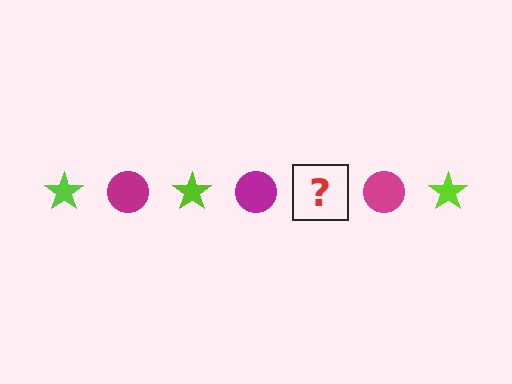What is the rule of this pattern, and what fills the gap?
The rule is that the pattern alternates between lime star and magenta circle. The gap should be filled with a lime star.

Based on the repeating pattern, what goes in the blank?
The blank should be a lime star.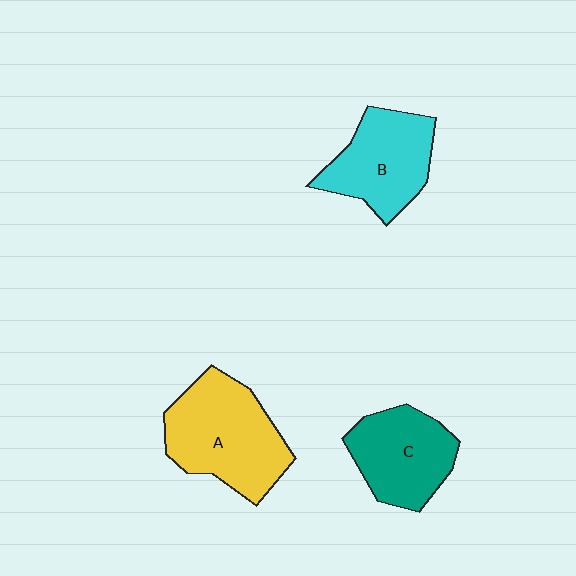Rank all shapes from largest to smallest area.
From largest to smallest: A (yellow), B (cyan), C (teal).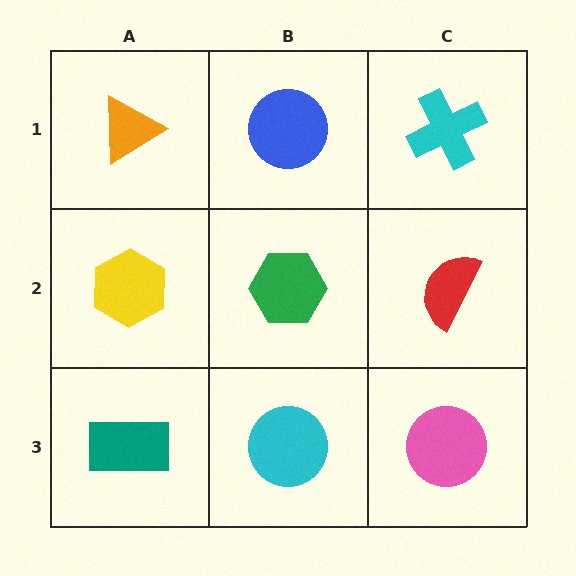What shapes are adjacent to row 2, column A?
An orange triangle (row 1, column A), a teal rectangle (row 3, column A), a green hexagon (row 2, column B).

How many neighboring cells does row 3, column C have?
2.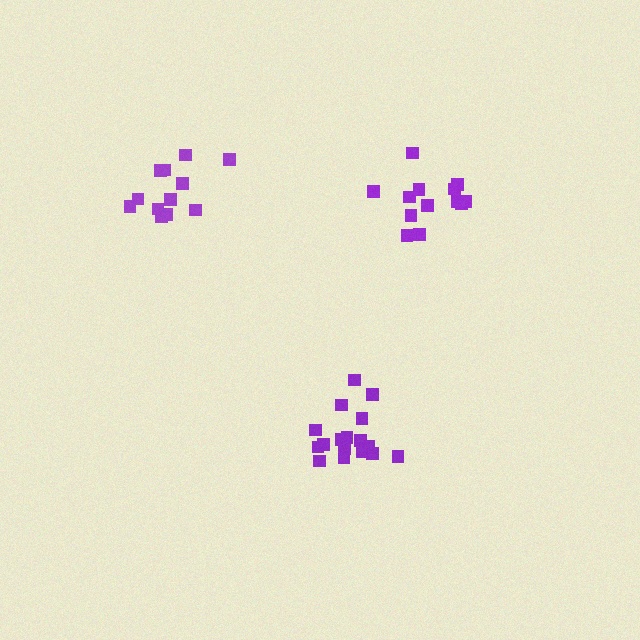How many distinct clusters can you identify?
There are 3 distinct clusters.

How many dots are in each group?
Group 1: 13 dots, Group 2: 17 dots, Group 3: 12 dots (42 total).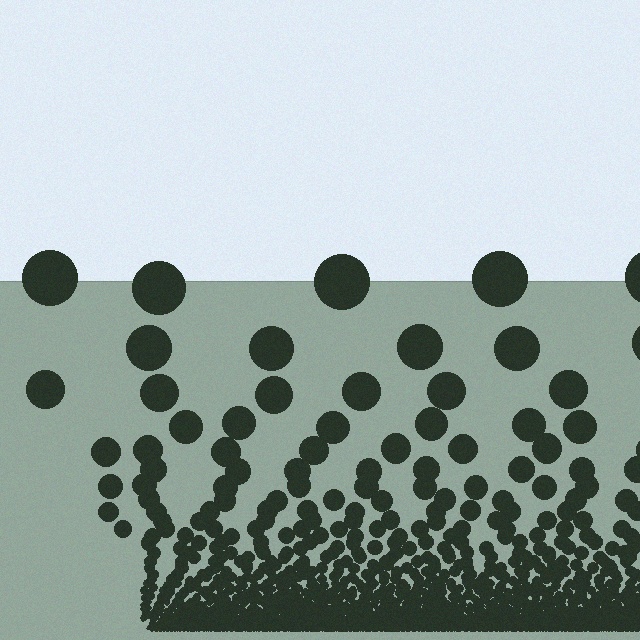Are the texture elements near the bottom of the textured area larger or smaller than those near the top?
Smaller. The gradient is inverted — elements near the bottom are smaller and denser.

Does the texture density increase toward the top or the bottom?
Density increases toward the bottom.